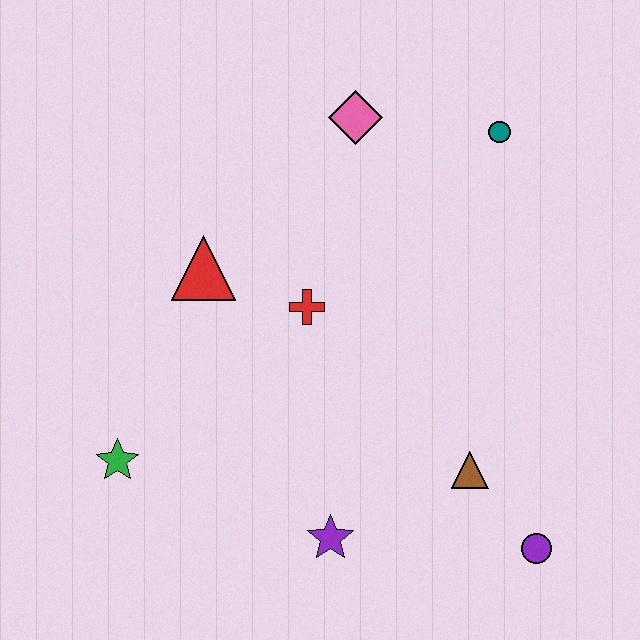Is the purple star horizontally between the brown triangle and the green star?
Yes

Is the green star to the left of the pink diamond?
Yes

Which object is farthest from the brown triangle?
The pink diamond is farthest from the brown triangle.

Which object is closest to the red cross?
The red triangle is closest to the red cross.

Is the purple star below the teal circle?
Yes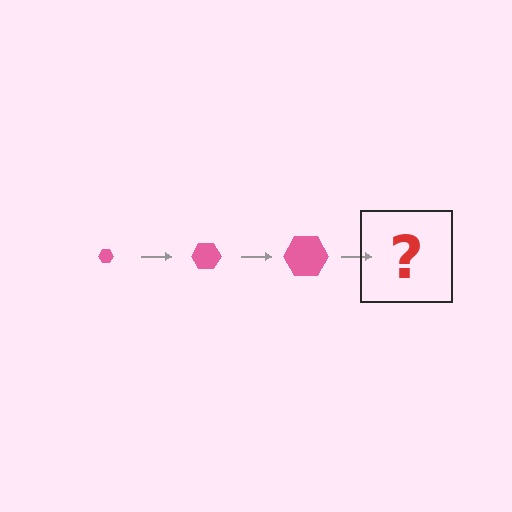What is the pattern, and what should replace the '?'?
The pattern is that the hexagon gets progressively larger each step. The '?' should be a pink hexagon, larger than the previous one.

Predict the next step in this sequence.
The next step is a pink hexagon, larger than the previous one.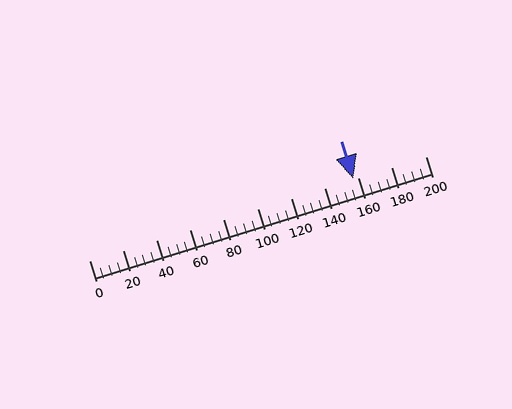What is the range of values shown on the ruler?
The ruler shows values from 0 to 200.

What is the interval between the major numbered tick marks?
The major tick marks are spaced 20 units apart.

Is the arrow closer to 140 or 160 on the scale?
The arrow is closer to 160.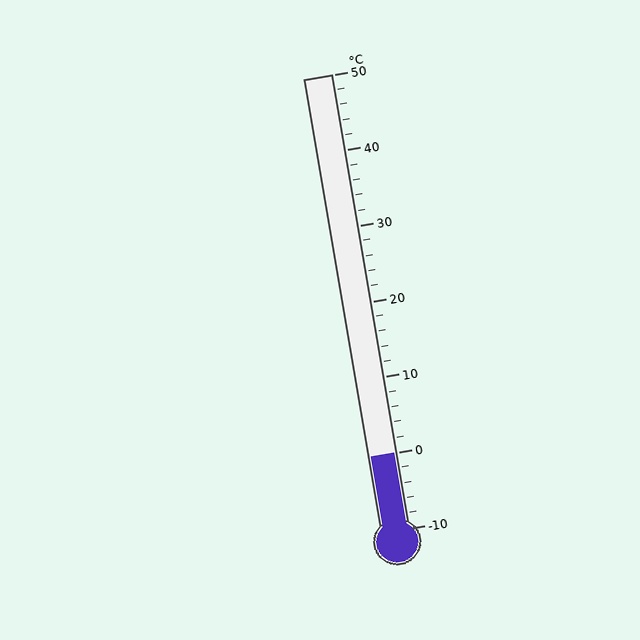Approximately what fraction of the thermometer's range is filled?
The thermometer is filled to approximately 15% of its range.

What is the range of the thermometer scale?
The thermometer scale ranges from -10°C to 50°C.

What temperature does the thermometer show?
The thermometer shows approximately 0°C.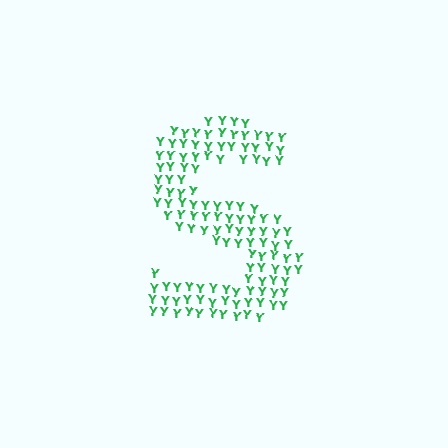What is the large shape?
The large shape is the letter S.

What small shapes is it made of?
It is made of small letter Y's.